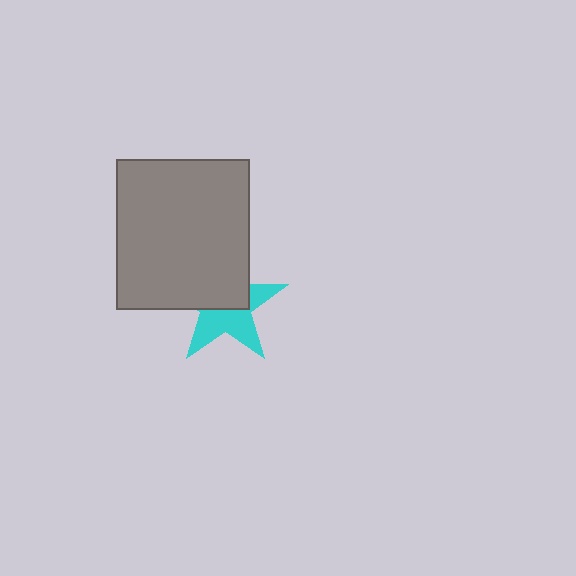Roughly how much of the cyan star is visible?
About half of it is visible (roughly 51%).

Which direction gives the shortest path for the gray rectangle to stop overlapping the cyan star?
Moving toward the upper-left gives the shortest separation.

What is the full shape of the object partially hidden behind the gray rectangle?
The partially hidden object is a cyan star.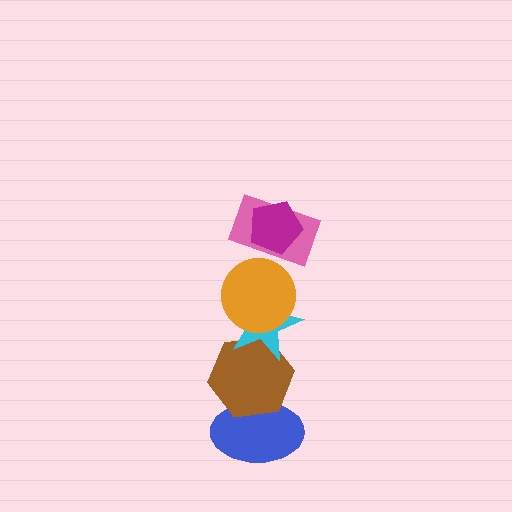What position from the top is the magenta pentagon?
The magenta pentagon is 1st from the top.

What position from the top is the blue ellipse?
The blue ellipse is 6th from the top.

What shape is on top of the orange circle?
The pink rectangle is on top of the orange circle.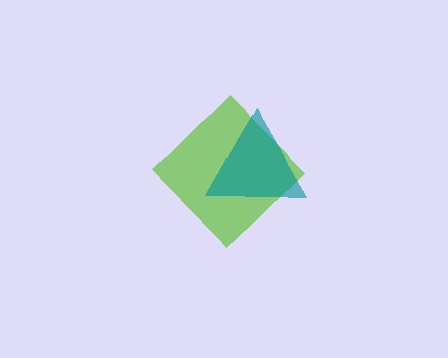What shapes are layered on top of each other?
The layered shapes are: a lime diamond, a teal triangle.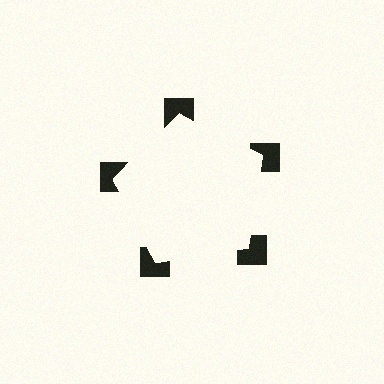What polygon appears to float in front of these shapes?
An illusory pentagon — its edges are inferred from the aligned wedge cuts in the notched squares, not physically drawn.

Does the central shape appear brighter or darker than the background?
It typically appears slightly brighter than the background, even though no actual brightness change is drawn.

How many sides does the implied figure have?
5 sides.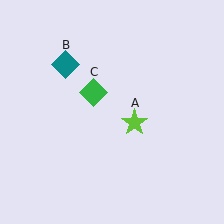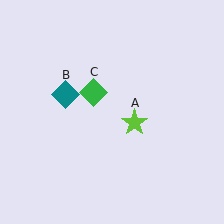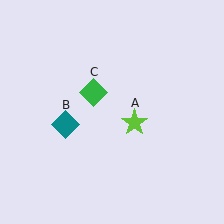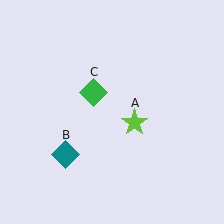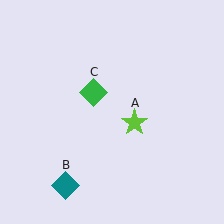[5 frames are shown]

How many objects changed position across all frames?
1 object changed position: teal diamond (object B).